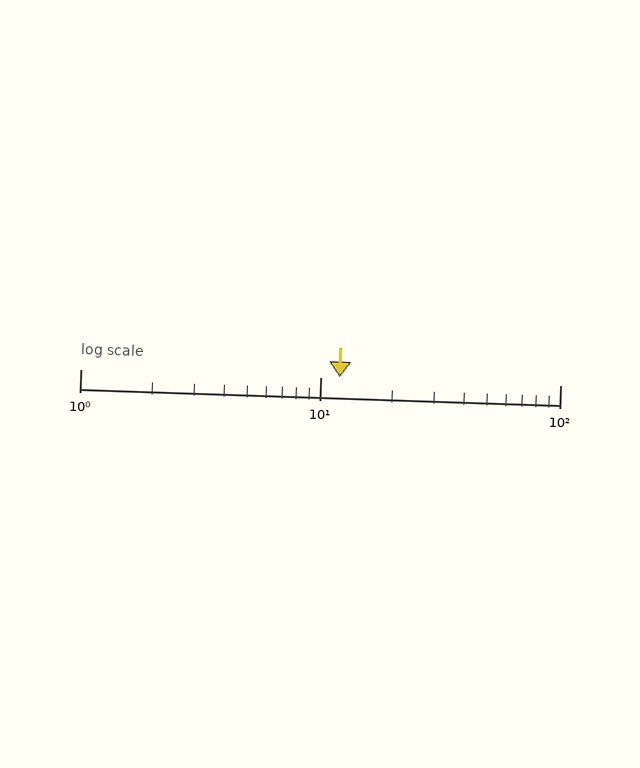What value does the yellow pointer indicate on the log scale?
The pointer indicates approximately 12.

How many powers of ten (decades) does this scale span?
The scale spans 2 decades, from 1 to 100.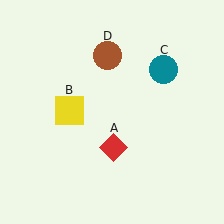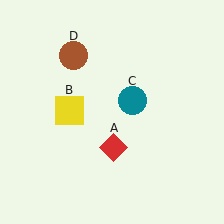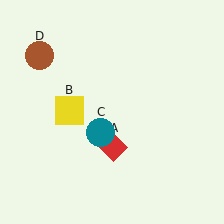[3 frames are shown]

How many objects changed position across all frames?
2 objects changed position: teal circle (object C), brown circle (object D).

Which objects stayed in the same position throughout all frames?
Red diamond (object A) and yellow square (object B) remained stationary.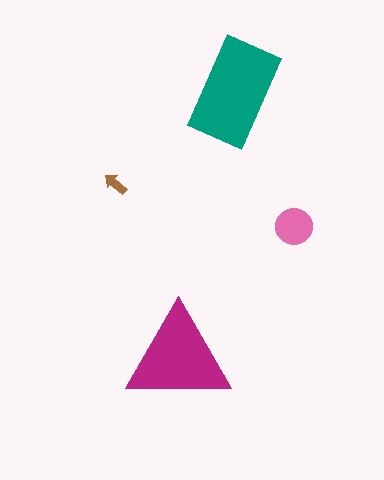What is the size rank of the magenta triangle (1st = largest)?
2nd.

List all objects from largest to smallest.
The teal rectangle, the magenta triangle, the pink circle, the brown arrow.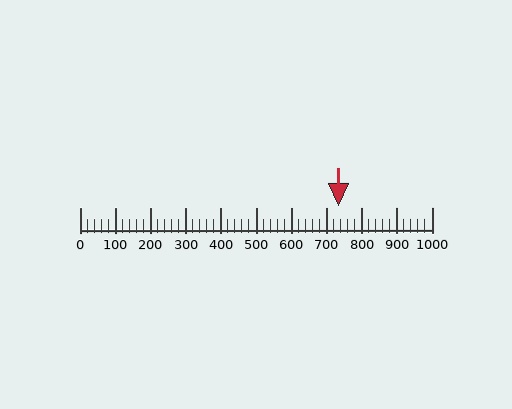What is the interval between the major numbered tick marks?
The major tick marks are spaced 100 units apart.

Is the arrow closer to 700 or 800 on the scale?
The arrow is closer to 700.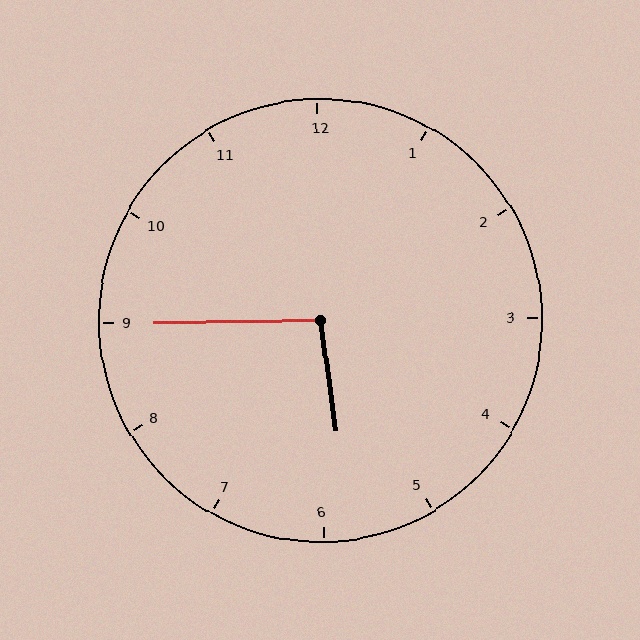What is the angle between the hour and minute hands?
Approximately 98 degrees.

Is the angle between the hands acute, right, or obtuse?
It is obtuse.